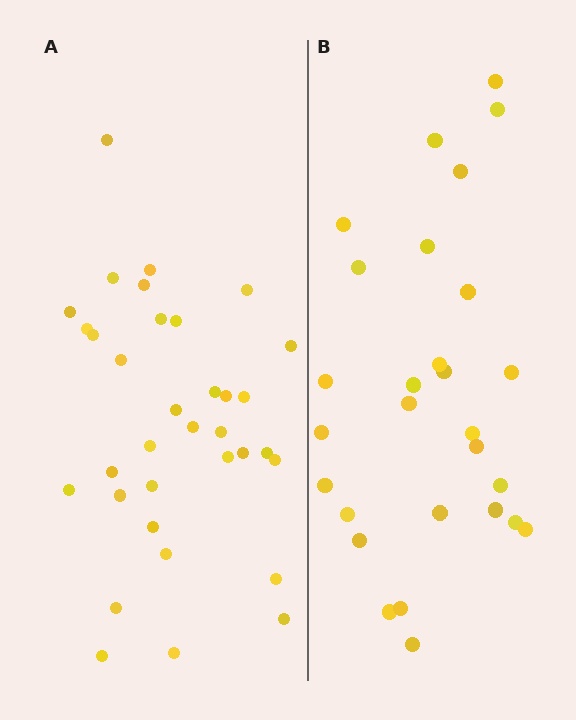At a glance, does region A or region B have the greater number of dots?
Region A (the left region) has more dots.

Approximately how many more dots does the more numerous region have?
Region A has about 6 more dots than region B.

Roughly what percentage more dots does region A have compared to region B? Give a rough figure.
About 20% more.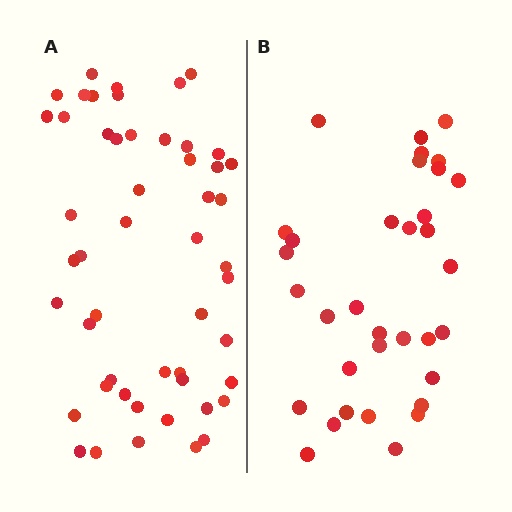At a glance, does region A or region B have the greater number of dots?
Region A (the left region) has more dots.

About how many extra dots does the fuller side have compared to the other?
Region A has approximately 15 more dots than region B.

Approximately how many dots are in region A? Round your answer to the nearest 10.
About 50 dots. (The exact count is 51, which rounds to 50.)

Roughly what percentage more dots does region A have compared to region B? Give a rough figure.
About 50% more.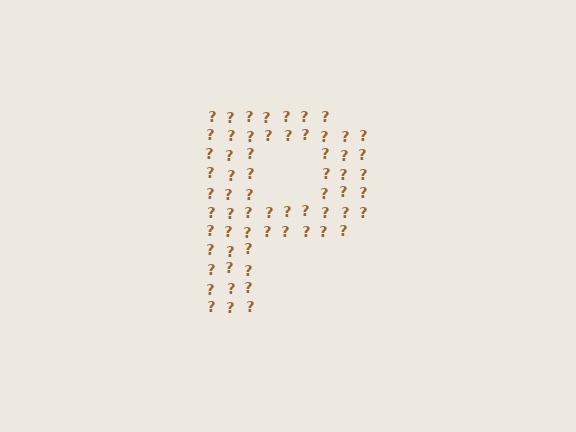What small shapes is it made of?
It is made of small question marks.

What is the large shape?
The large shape is the letter P.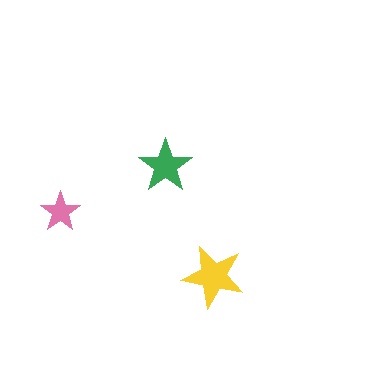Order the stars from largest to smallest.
the yellow one, the green one, the pink one.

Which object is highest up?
The green star is topmost.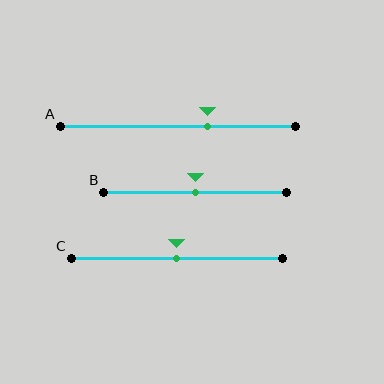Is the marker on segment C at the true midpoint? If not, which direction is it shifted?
Yes, the marker on segment C is at the true midpoint.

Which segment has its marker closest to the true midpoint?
Segment B has its marker closest to the true midpoint.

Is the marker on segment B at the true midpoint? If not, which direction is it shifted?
Yes, the marker on segment B is at the true midpoint.